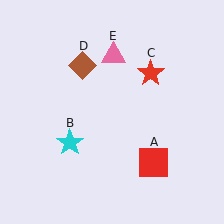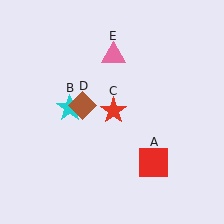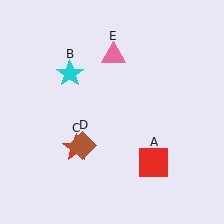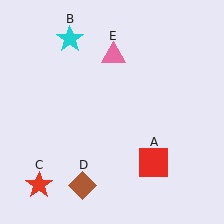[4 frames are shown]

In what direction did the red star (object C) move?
The red star (object C) moved down and to the left.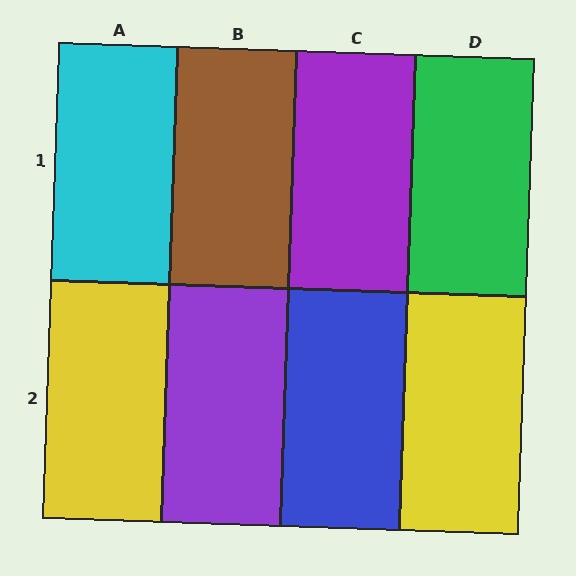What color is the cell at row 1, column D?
Green.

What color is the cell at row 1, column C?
Purple.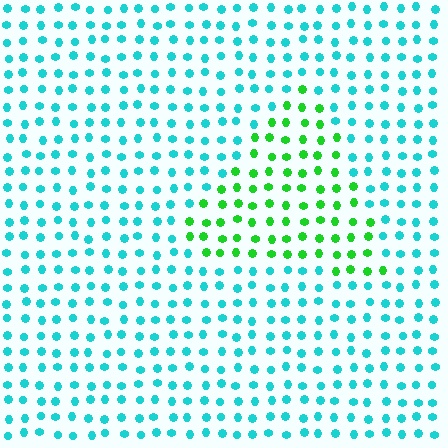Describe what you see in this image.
The image is filled with small cyan elements in a uniform arrangement. A triangle-shaped region is visible where the elements are tinted to a slightly different hue, forming a subtle color boundary.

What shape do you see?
I see a triangle.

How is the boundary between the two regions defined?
The boundary is defined purely by a slight shift in hue (about 55 degrees). Spacing, size, and orientation are identical on both sides.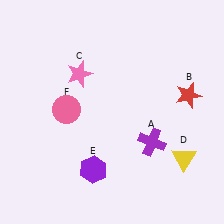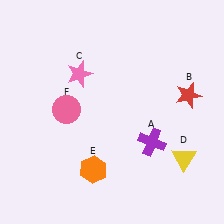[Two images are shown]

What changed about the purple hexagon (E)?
In Image 1, E is purple. In Image 2, it changed to orange.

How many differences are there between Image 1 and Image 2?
There is 1 difference between the two images.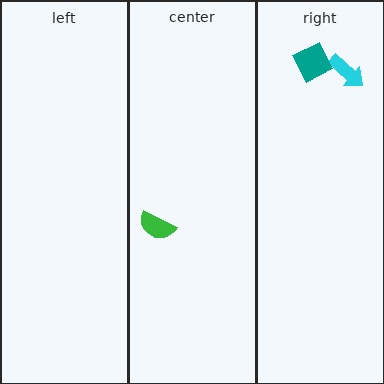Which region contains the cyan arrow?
The right region.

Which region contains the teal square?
The right region.